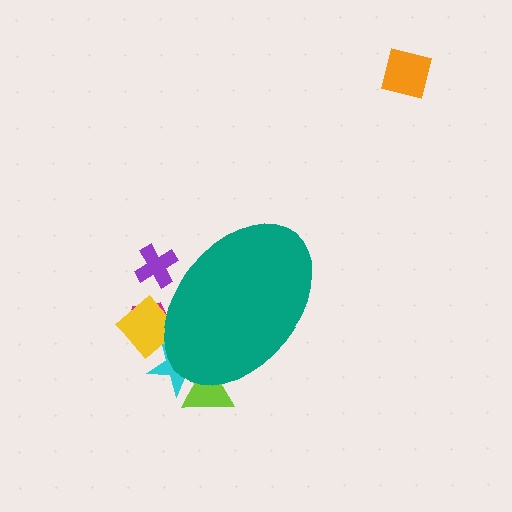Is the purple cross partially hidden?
Yes, the purple cross is partially hidden behind the teal ellipse.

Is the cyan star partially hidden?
Yes, the cyan star is partially hidden behind the teal ellipse.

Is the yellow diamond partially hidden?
Yes, the yellow diamond is partially hidden behind the teal ellipse.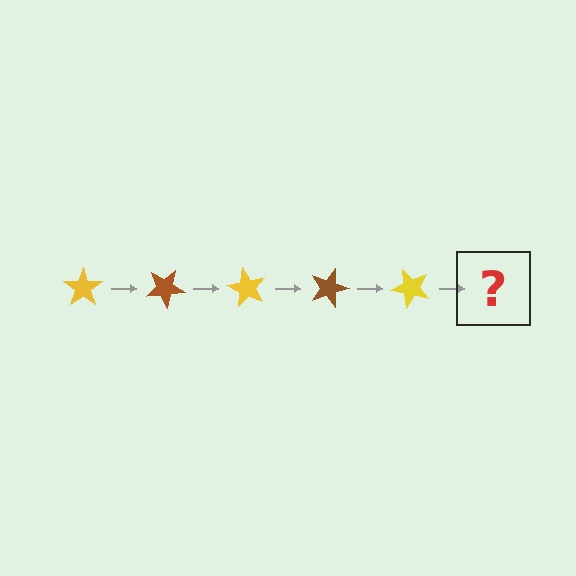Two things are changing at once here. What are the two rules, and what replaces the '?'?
The two rules are that it rotates 30 degrees each step and the color cycles through yellow and brown. The '?' should be a brown star, rotated 150 degrees from the start.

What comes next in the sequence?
The next element should be a brown star, rotated 150 degrees from the start.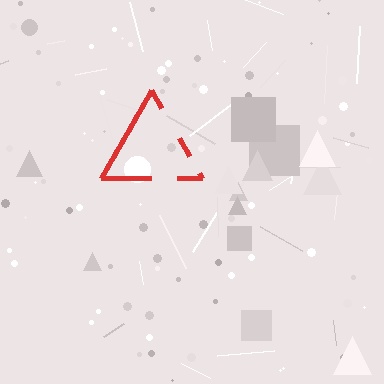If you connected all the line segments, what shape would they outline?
They would outline a triangle.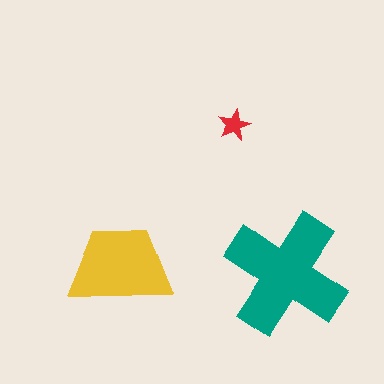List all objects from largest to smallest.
The teal cross, the yellow trapezoid, the red star.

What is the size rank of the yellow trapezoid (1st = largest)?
2nd.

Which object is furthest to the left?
The yellow trapezoid is leftmost.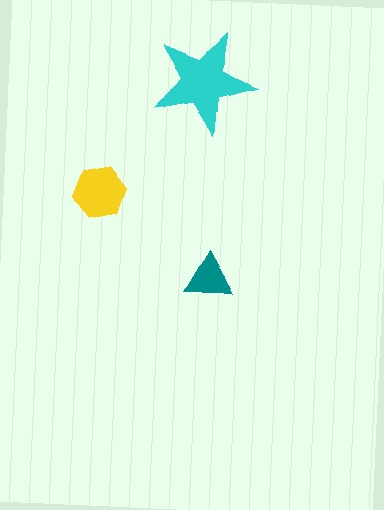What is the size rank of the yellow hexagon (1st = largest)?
2nd.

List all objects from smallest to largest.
The teal triangle, the yellow hexagon, the cyan star.